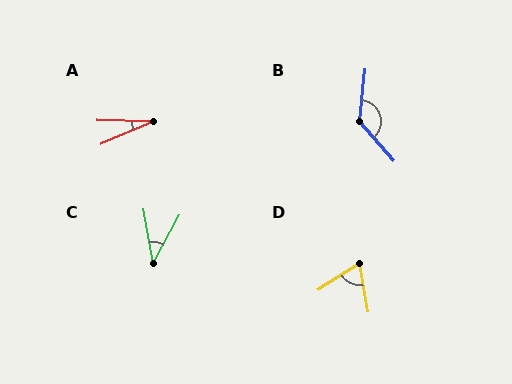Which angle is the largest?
B, at approximately 133 degrees.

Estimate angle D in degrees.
Approximately 67 degrees.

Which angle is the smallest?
A, at approximately 25 degrees.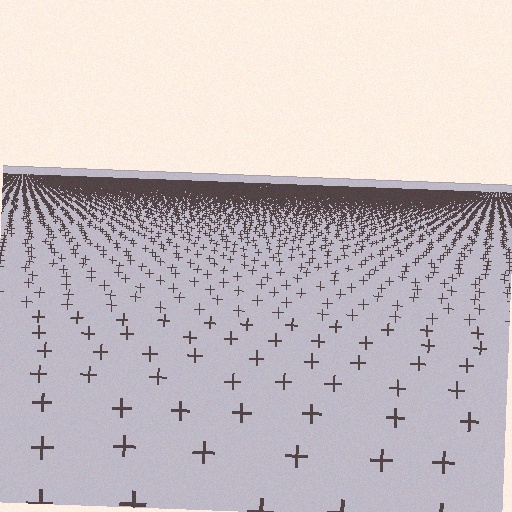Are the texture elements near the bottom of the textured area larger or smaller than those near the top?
Larger. Near the bottom, elements are closer to the viewer and appear at a bigger on-screen size.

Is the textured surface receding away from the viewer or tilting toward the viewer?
The surface is receding away from the viewer. Texture elements get smaller and denser toward the top.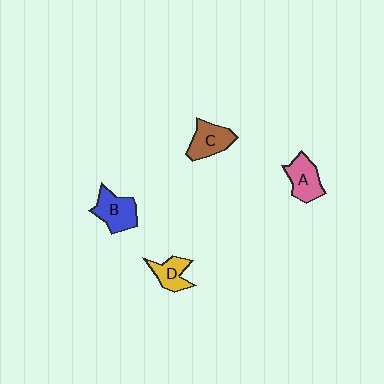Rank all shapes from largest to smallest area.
From largest to smallest: B (blue), C (brown), A (pink), D (yellow).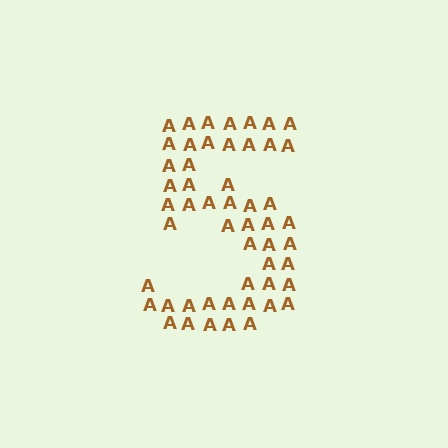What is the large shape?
The large shape is the digit 5.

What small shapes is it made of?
It is made of small letter A's.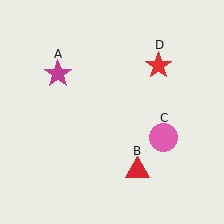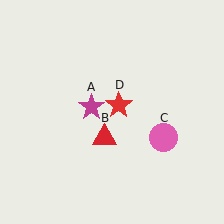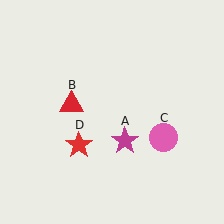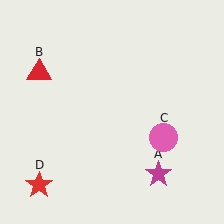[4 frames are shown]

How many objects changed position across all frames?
3 objects changed position: magenta star (object A), red triangle (object B), red star (object D).